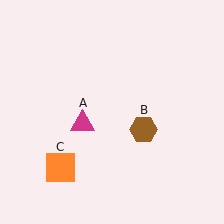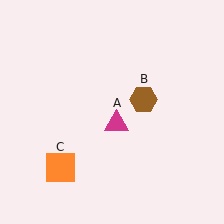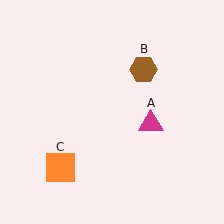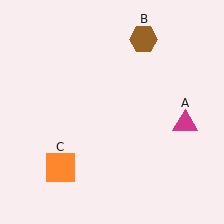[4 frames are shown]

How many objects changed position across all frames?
2 objects changed position: magenta triangle (object A), brown hexagon (object B).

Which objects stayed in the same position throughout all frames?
Orange square (object C) remained stationary.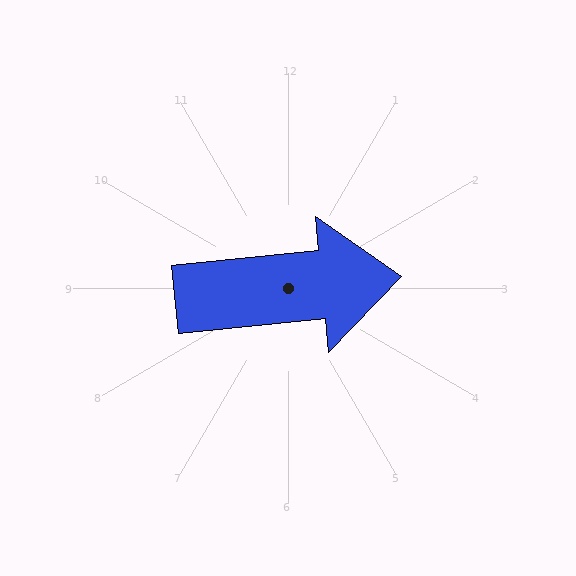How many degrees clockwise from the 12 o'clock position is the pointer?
Approximately 84 degrees.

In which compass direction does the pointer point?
East.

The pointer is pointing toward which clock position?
Roughly 3 o'clock.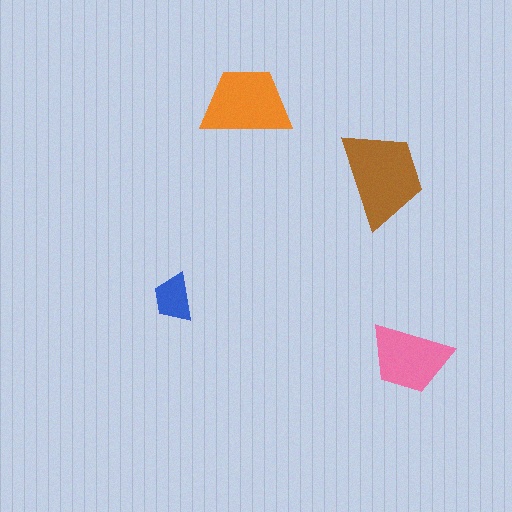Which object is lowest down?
The pink trapezoid is bottommost.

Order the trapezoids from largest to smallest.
the brown one, the orange one, the pink one, the blue one.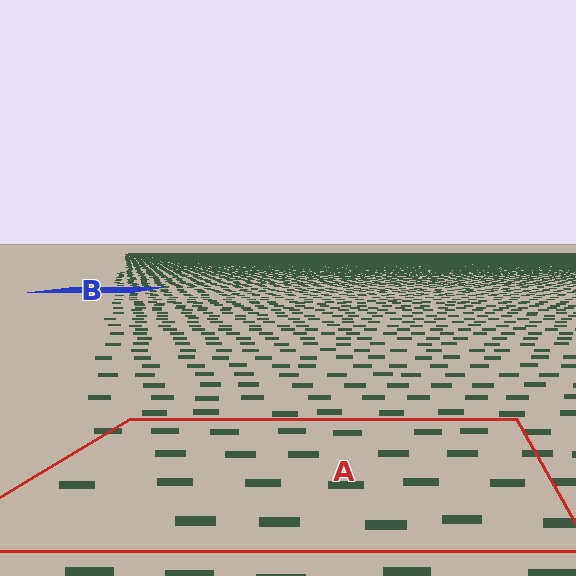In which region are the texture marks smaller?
The texture marks are smaller in region B, because it is farther away.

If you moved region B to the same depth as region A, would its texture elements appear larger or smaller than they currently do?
They would appear larger. At a closer depth, the same texture elements are projected at a bigger on-screen size.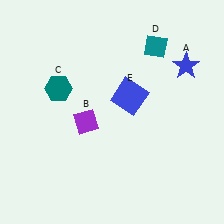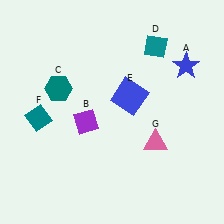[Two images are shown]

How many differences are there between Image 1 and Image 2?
There are 2 differences between the two images.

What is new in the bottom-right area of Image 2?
A pink triangle (G) was added in the bottom-right area of Image 2.